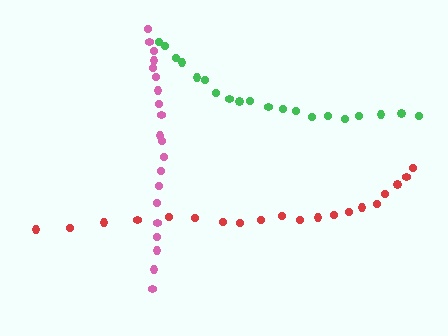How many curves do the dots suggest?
There are 3 distinct paths.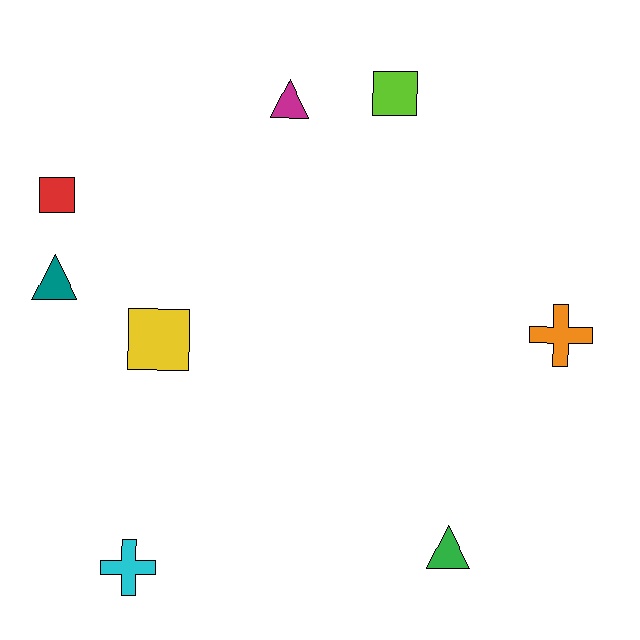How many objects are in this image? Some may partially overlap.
There are 8 objects.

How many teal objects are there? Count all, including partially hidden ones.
There is 1 teal object.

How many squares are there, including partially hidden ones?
There are 3 squares.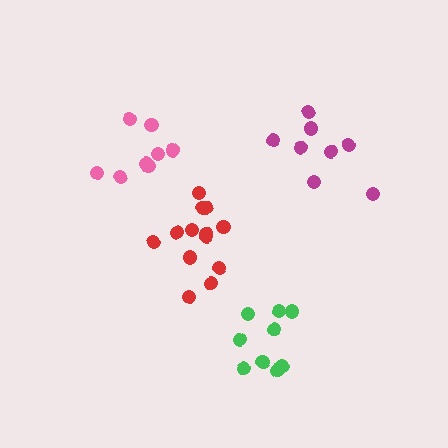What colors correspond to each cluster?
The clusters are colored: green, magenta, pink, red.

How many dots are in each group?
Group 1: 9 dots, Group 2: 8 dots, Group 3: 8 dots, Group 4: 13 dots (38 total).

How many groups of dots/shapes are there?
There are 4 groups.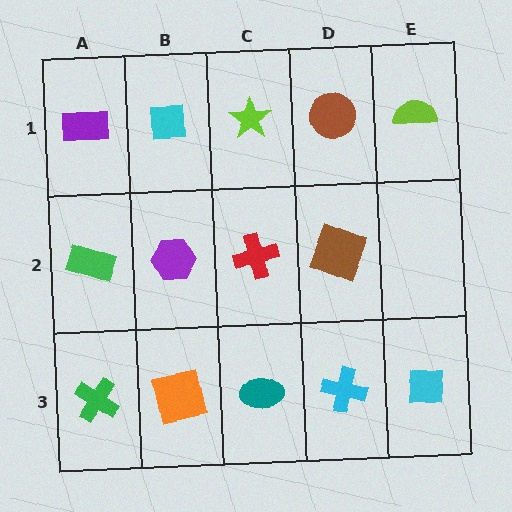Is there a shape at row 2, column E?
No, that cell is empty.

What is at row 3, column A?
A green cross.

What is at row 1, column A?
A purple rectangle.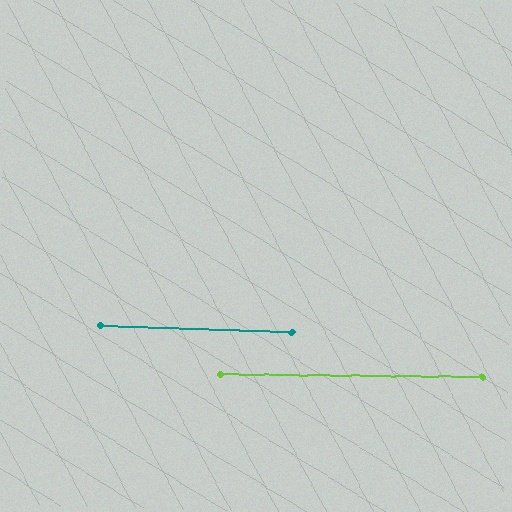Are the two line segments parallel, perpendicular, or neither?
Parallel — their directions differ by only 1.5°.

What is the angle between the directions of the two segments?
Approximately 1 degree.